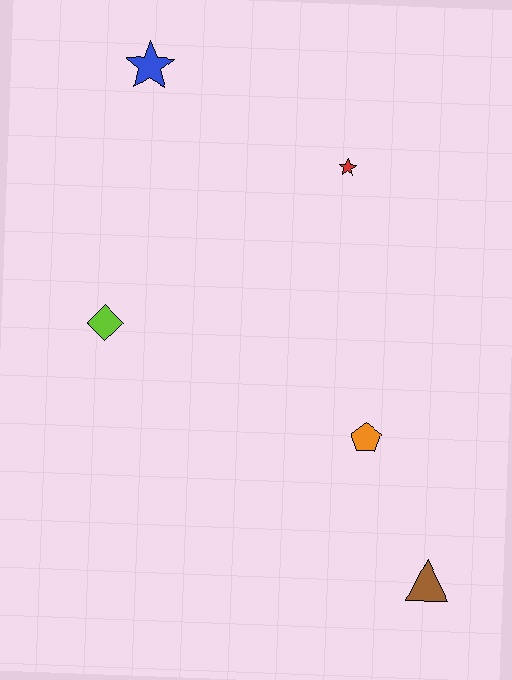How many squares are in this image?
There are no squares.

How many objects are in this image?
There are 5 objects.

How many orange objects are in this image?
There is 1 orange object.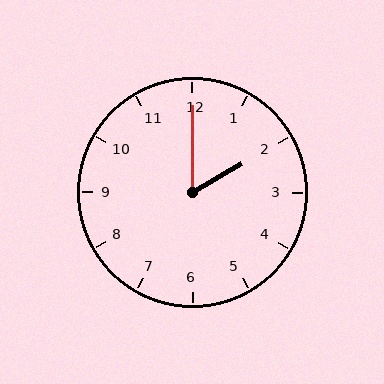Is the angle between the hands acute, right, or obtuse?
It is acute.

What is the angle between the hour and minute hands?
Approximately 60 degrees.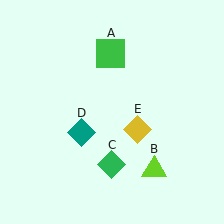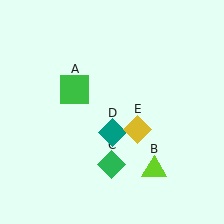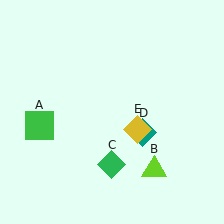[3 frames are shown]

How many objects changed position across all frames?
2 objects changed position: green square (object A), teal diamond (object D).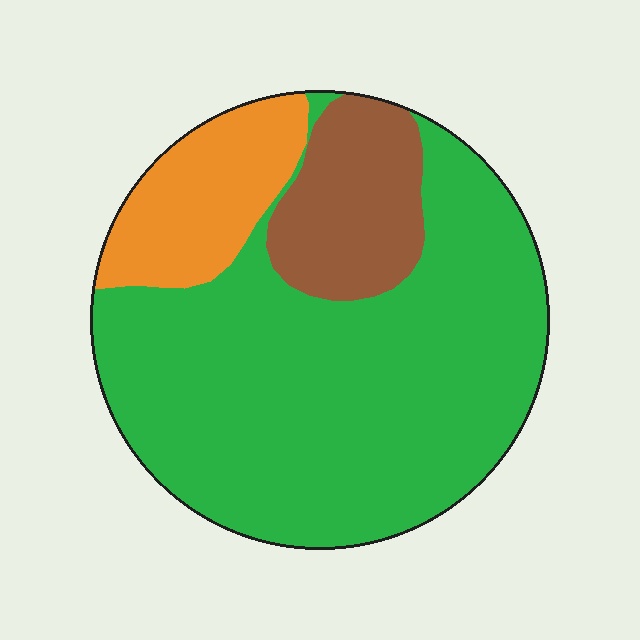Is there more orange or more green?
Green.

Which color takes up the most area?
Green, at roughly 70%.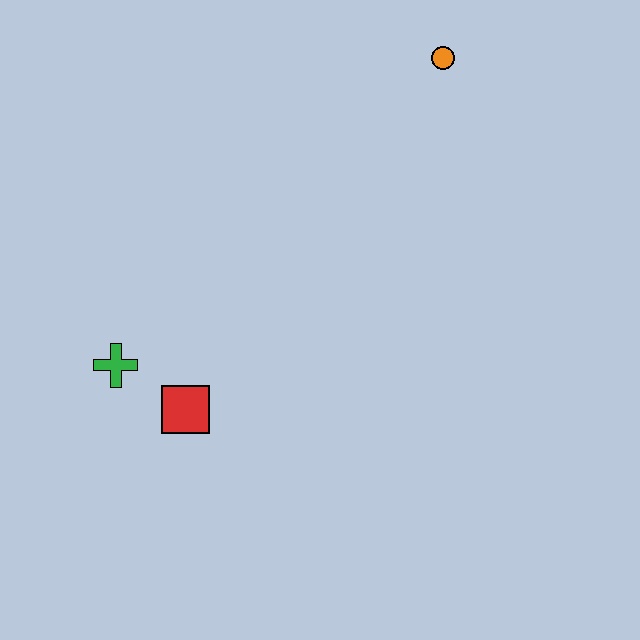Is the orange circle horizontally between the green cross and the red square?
No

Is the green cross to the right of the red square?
No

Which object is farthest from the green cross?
The orange circle is farthest from the green cross.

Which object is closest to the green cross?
The red square is closest to the green cross.